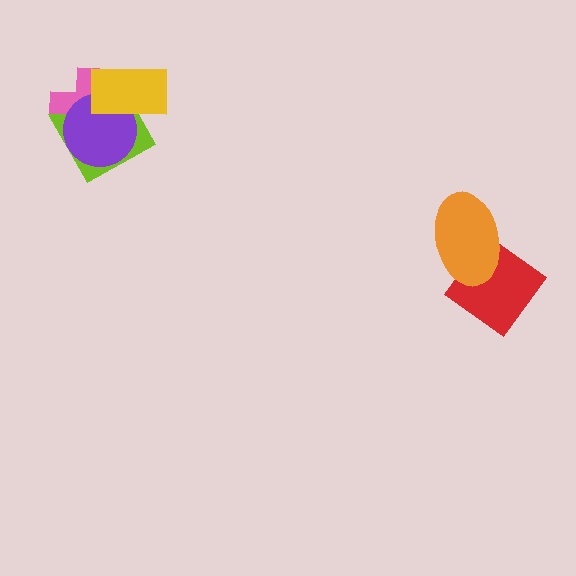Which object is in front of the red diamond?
The orange ellipse is in front of the red diamond.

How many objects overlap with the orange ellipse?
1 object overlaps with the orange ellipse.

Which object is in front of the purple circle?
The yellow rectangle is in front of the purple circle.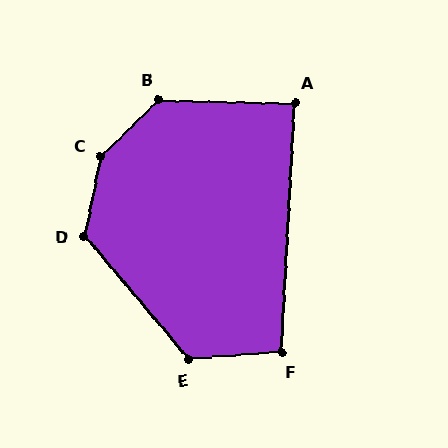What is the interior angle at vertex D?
Approximately 128 degrees (obtuse).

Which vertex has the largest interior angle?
C, at approximately 147 degrees.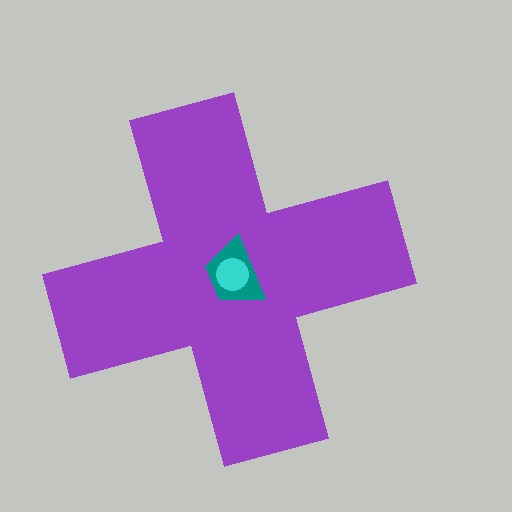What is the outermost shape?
The purple cross.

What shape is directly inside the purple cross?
The teal trapezoid.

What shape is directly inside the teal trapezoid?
The cyan circle.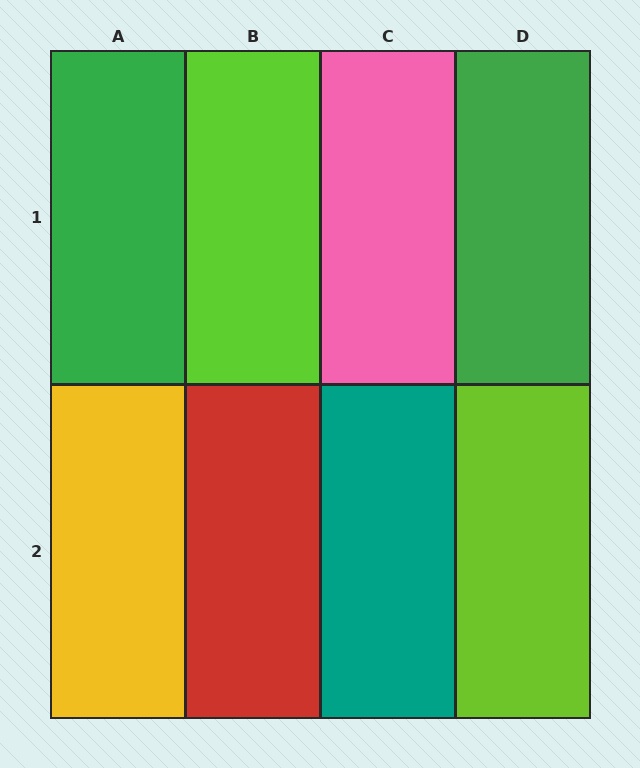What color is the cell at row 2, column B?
Red.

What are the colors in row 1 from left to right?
Green, lime, pink, green.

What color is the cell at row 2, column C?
Teal.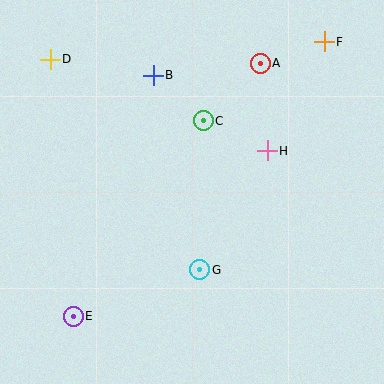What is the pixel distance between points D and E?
The distance between D and E is 258 pixels.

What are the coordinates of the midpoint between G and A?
The midpoint between G and A is at (230, 167).